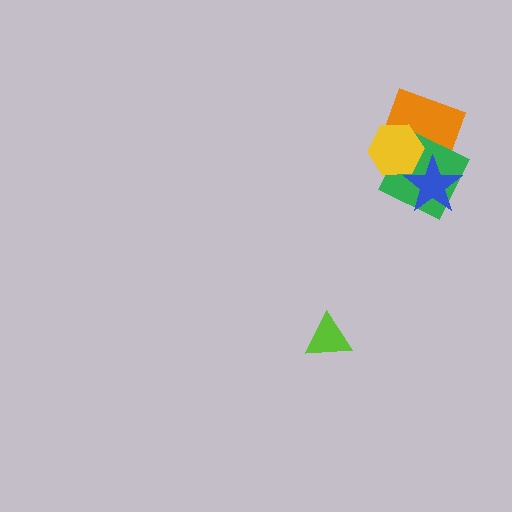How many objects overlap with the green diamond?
3 objects overlap with the green diamond.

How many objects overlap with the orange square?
3 objects overlap with the orange square.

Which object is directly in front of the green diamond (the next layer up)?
The blue star is directly in front of the green diamond.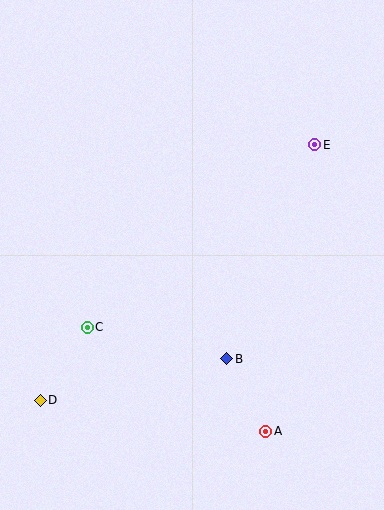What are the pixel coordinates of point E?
Point E is at (315, 145).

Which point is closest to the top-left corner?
Point C is closest to the top-left corner.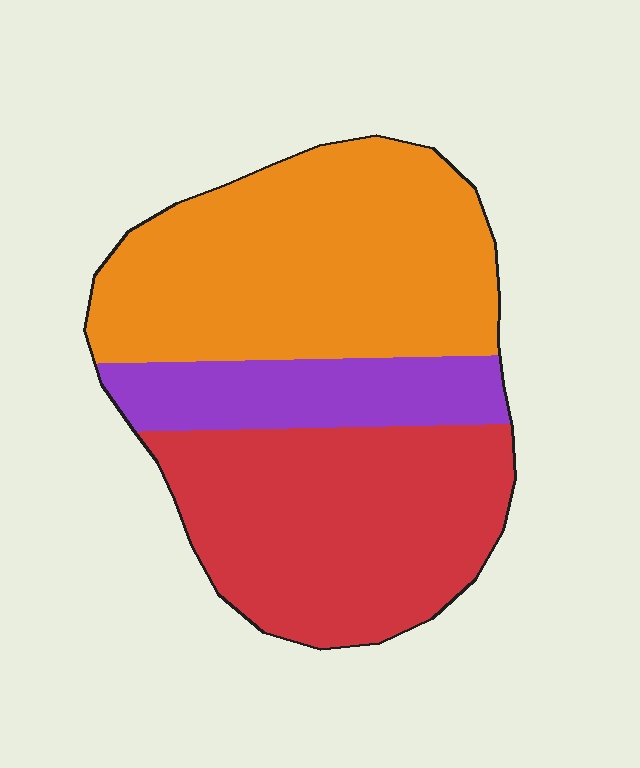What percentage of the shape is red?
Red covers 38% of the shape.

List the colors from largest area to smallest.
From largest to smallest: orange, red, purple.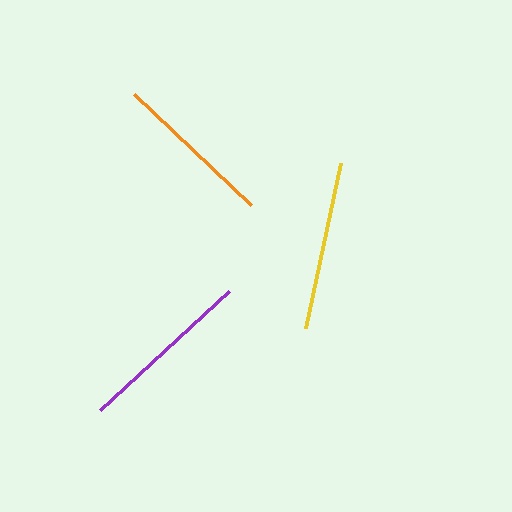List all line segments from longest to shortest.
From longest to shortest: purple, yellow, orange.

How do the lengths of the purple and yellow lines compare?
The purple and yellow lines are approximately the same length.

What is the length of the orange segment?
The orange segment is approximately 162 pixels long.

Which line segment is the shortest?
The orange line is the shortest at approximately 162 pixels.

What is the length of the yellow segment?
The yellow segment is approximately 169 pixels long.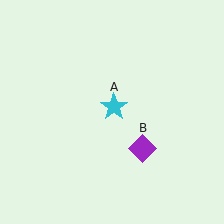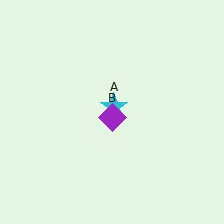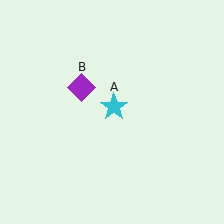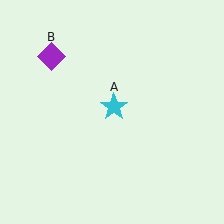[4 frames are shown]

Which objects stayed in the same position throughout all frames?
Cyan star (object A) remained stationary.